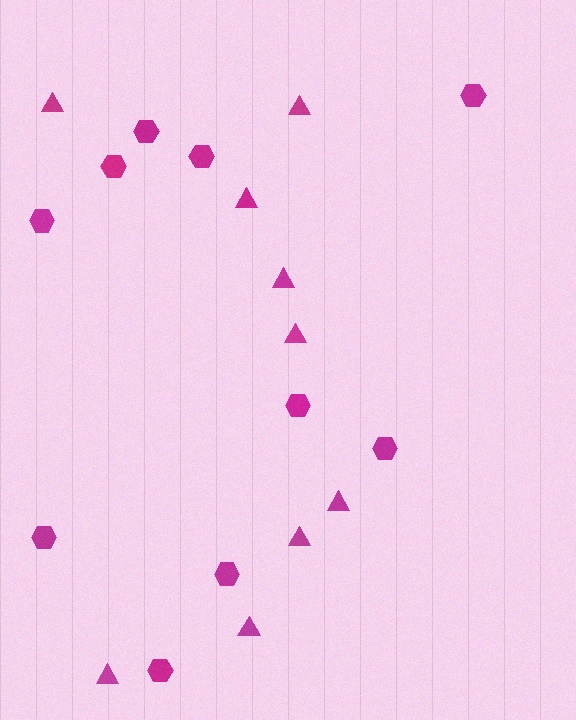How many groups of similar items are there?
There are 2 groups: one group of triangles (9) and one group of hexagons (10).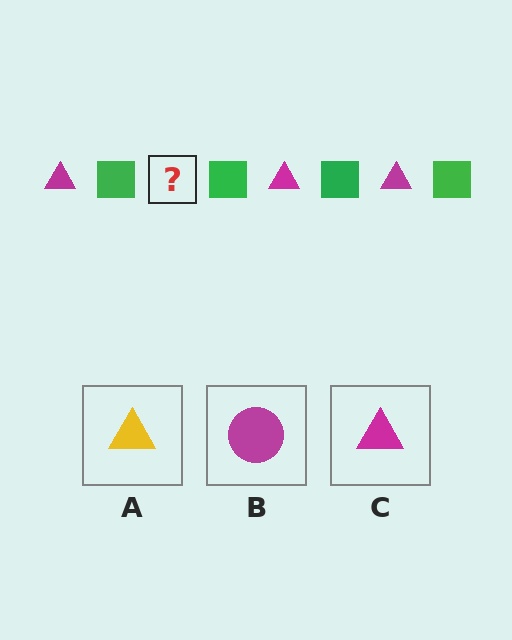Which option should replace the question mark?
Option C.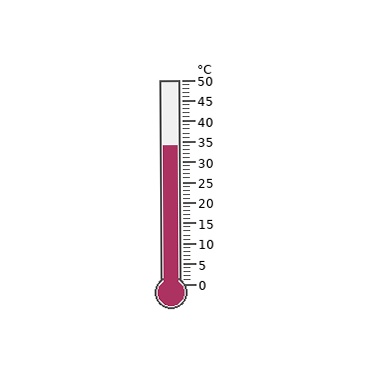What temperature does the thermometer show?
The thermometer shows approximately 34°C.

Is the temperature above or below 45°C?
The temperature is below 45°C.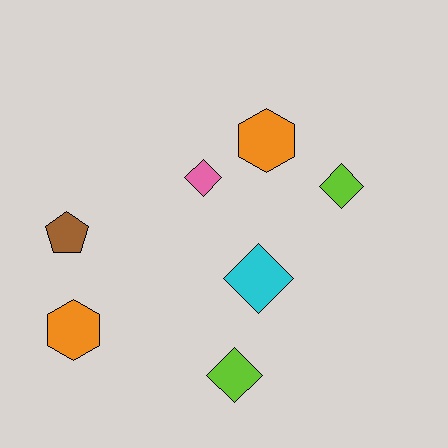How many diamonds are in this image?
There are 4 diamonds.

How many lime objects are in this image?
There are 2 lime objects.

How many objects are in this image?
There are 7 objects.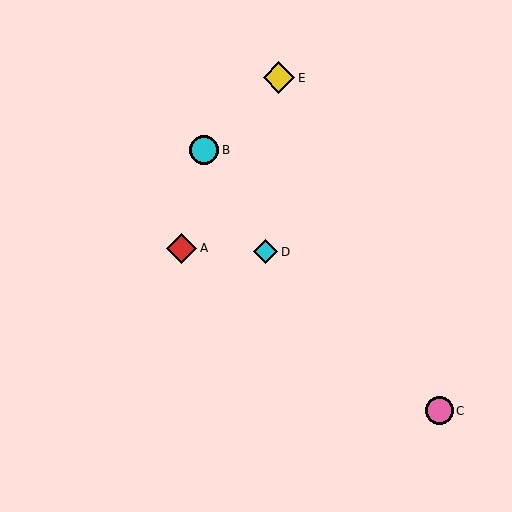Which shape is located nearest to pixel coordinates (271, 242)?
The cyan diamond (labeled D) at (266, 252) is nearest to that location.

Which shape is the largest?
The yellow diamond (labeled E) is the largest.